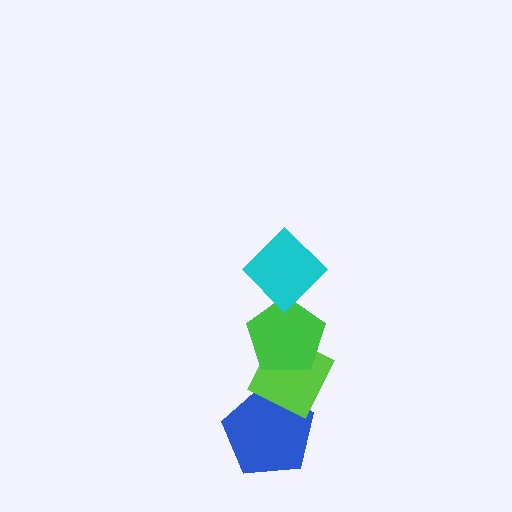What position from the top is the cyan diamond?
The cyan diamond is 1st from the top.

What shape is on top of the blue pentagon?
The lime diamond is on top of the blue pentagon.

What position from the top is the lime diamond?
The lime diamond is 3rd from the top.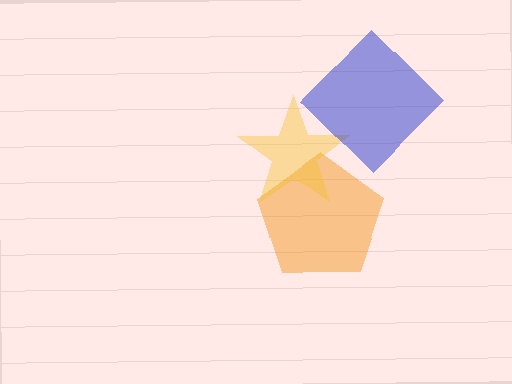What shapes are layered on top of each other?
The layered shapes are: an orange pentagon, a yellow star, a blue diamond.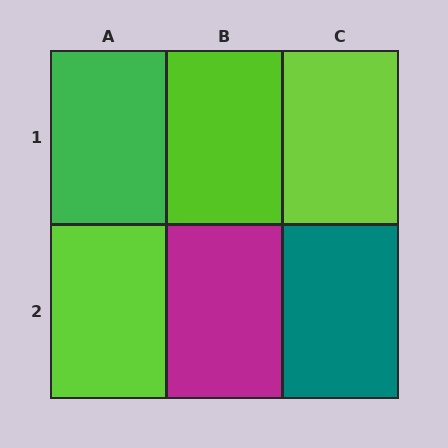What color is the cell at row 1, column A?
Green.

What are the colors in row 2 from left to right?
Lime, magenta, teal.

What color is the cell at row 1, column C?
Lime.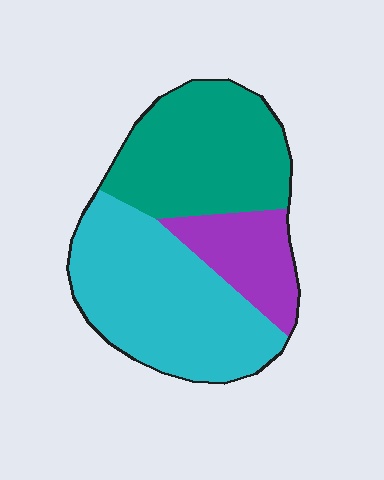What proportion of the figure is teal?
Teal takes up about three eighths (3/8) of the figure.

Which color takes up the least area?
Purple, at roughly 15%.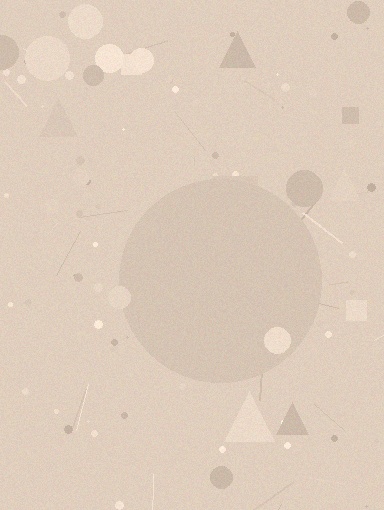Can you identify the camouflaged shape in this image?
The camouflaged shape is a circle.